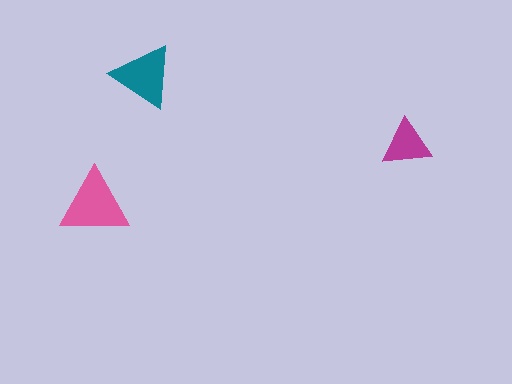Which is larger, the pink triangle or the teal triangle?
The pink one.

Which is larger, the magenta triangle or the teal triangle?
The teal one.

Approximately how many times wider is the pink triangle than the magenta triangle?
About 1.5 times wider.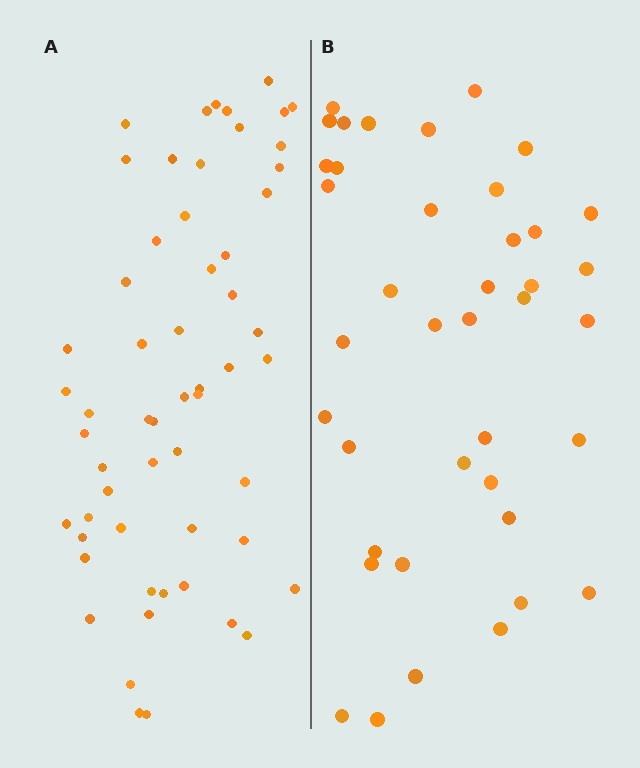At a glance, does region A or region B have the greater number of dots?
Region A (the left region) has more dots.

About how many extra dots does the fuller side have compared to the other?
Region A has approximately 15 more dots than region B.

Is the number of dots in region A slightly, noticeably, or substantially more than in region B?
Region A has noticeably more, but not dramatically so. The ratio is roughly 1.4 to 1.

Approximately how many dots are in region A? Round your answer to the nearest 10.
About 60 dots. (The exact count is 57, which rounds to 60.)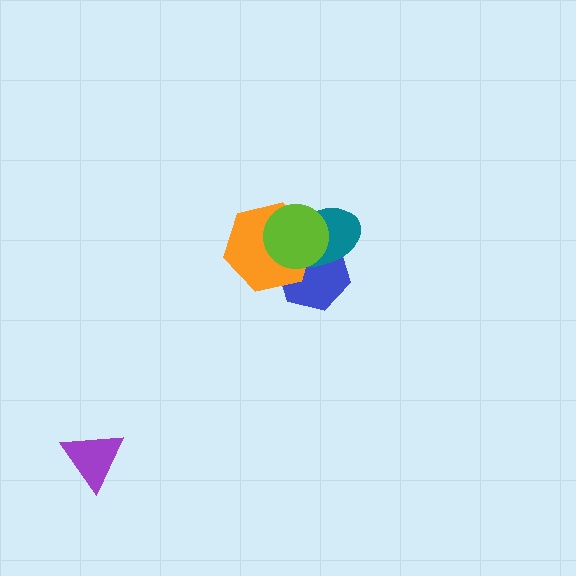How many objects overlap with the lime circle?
3 objects overlap with the lime circle.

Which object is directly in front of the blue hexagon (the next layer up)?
The teal ellipse is directly in front of the blue hexagon.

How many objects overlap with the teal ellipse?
3 objects overlap with the teal ellipse.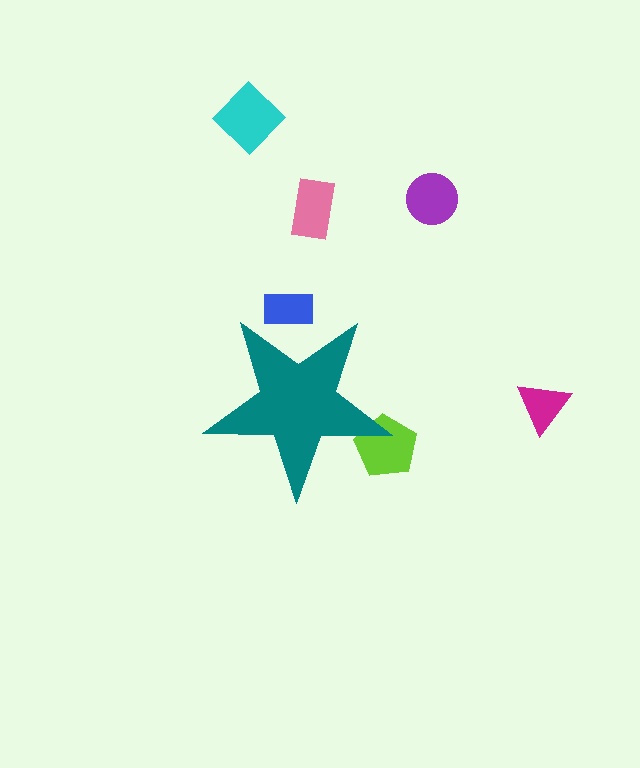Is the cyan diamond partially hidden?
No, the cyan diamond is fully visible.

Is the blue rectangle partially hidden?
Yes, the blue rectangle is partially hidden behind the teal star.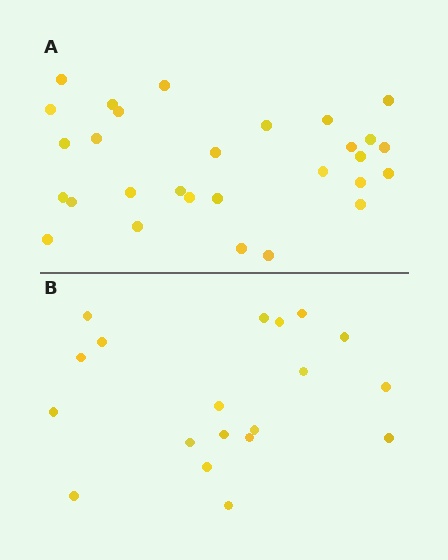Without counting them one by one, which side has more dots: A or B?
Region A (the top region) has more dots.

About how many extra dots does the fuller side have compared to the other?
Region A has roughly 10 or so more dots than region B.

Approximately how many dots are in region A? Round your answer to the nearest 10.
About 30 dots. (The exact count is 29, which rounds to 30.)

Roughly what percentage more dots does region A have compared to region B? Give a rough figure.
About 55% more.